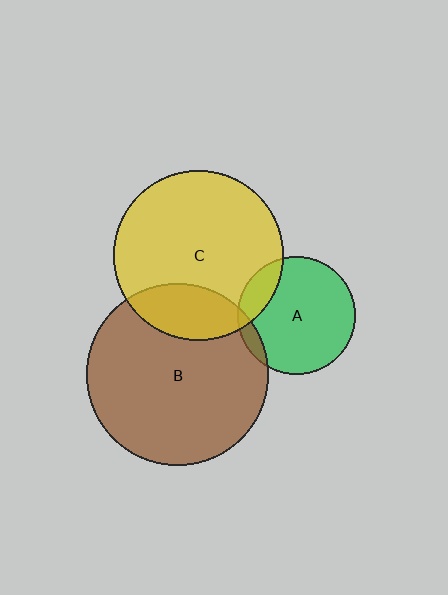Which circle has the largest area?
Circle B (brown).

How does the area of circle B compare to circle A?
Approximately 2.4 times.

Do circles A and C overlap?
Yes.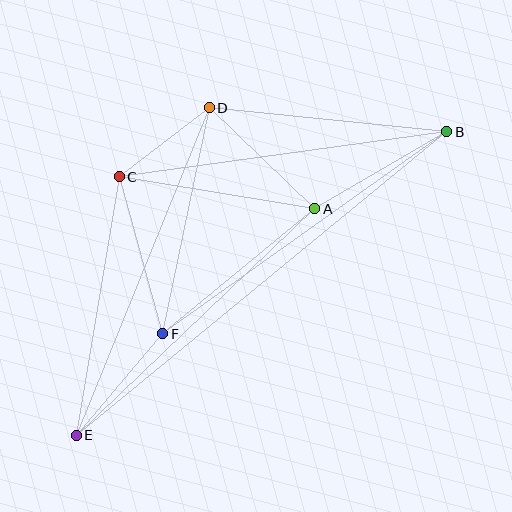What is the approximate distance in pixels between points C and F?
The distance between C and F is approximately 163 pixels.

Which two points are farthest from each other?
Points B and E are farthest from each other.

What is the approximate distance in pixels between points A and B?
The distance between A and B is approximately 153 pixels.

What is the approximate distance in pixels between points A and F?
The distance between A and F is approximately 197 pixels.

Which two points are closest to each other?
Points C and D are closest to each other.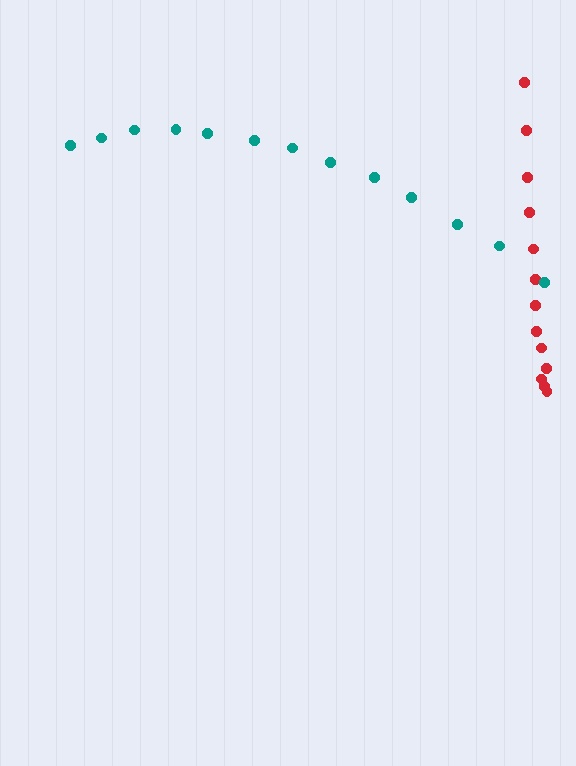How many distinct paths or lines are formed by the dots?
There are 2 distinct paths.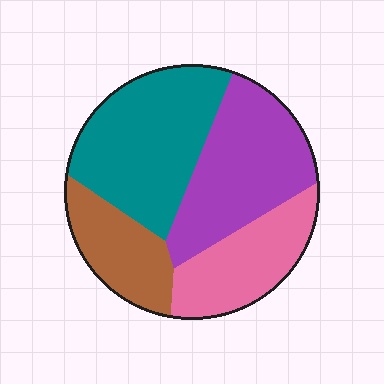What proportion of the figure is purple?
Purple covers about 30% of the figure.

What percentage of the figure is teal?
Teal covers 33% of the figure.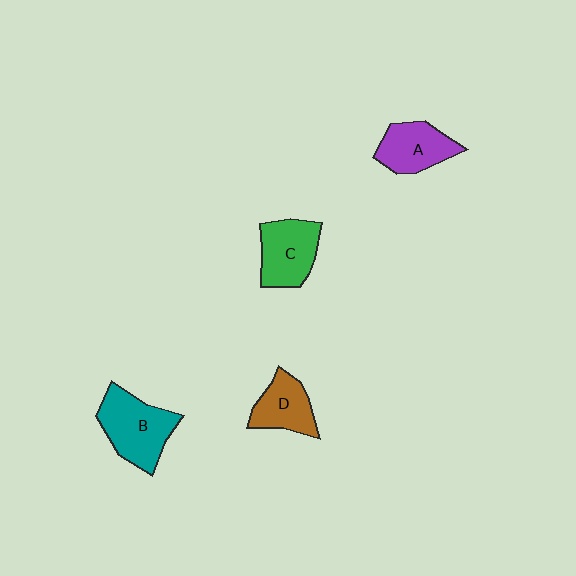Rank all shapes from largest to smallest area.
From largest to smallest: B (teal), C (green), A (purple), D (brown).